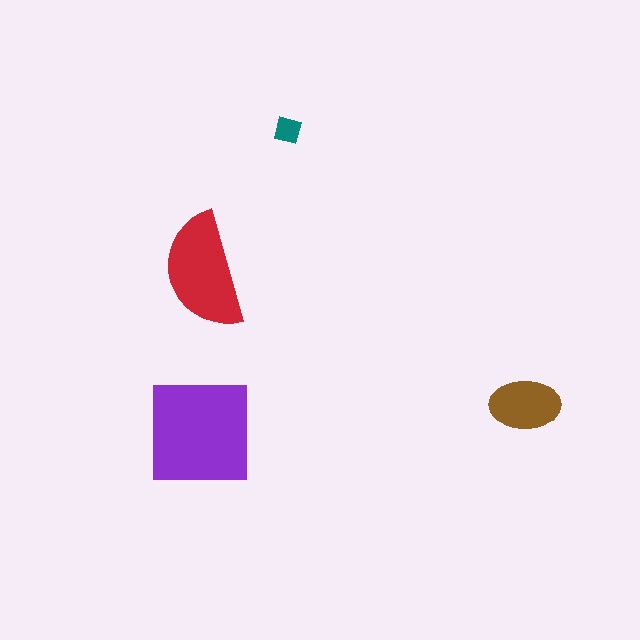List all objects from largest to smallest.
The purple square, the red semicircle, the brown ellipse, the teal square.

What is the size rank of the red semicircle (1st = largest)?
2nd.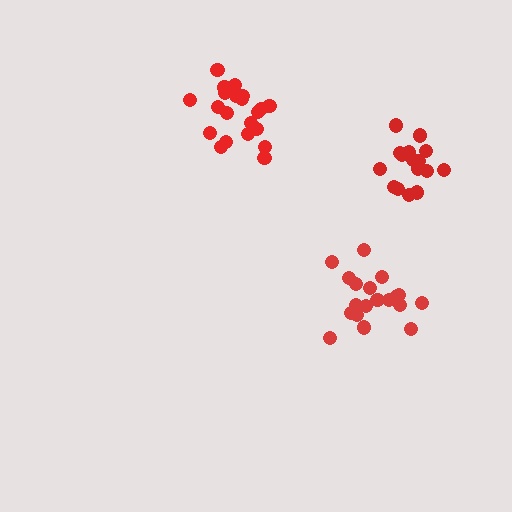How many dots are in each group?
Group 1: 21 dots, Group 2: 17 dots, Group 3: 19 dots (57 total).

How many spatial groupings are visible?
There are 3 spatial groupings.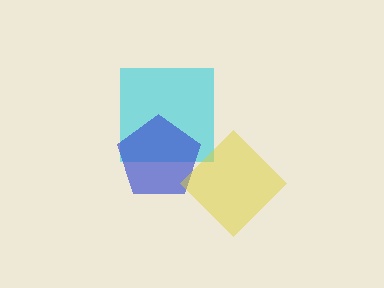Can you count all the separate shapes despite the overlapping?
Yes, there are 3 separate shapes.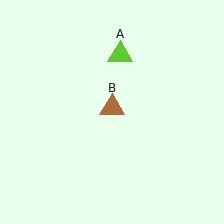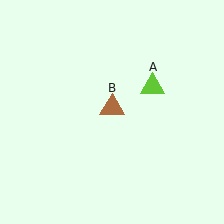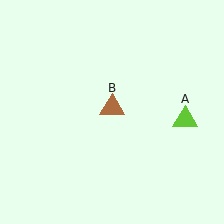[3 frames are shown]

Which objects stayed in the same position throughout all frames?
Brown triangle (object B) remained stationary.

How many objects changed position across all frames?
1 object changed position: lime triangle (object A).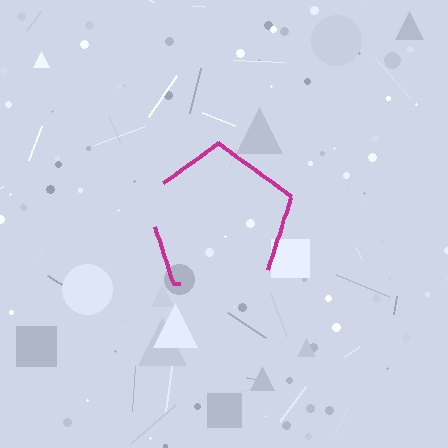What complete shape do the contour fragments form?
The contour fragments form a pentagon.